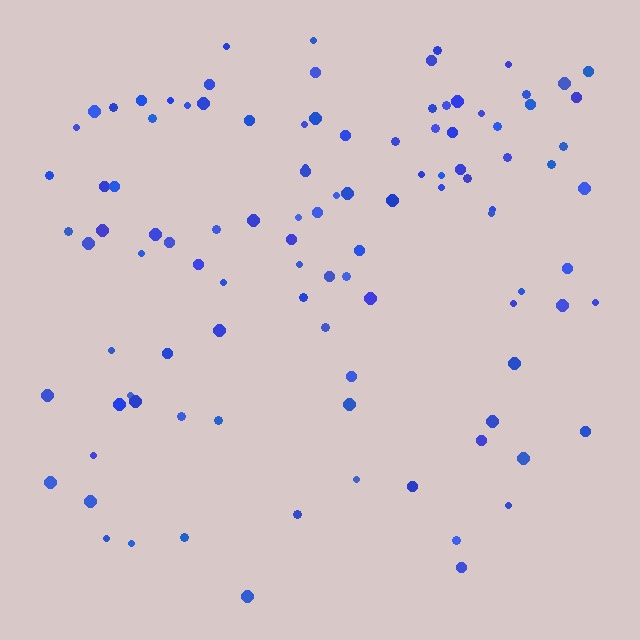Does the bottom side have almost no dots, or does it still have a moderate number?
Still a moderate number, just noticeably fewer than the top.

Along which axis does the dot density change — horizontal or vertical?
Vertical.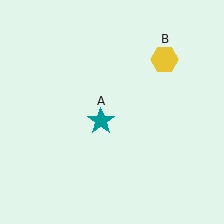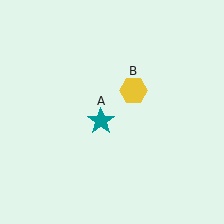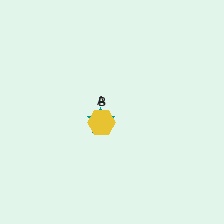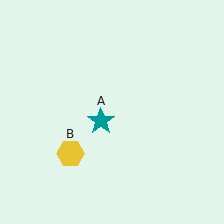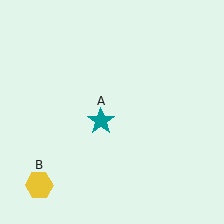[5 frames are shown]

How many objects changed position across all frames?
1 object changed position: yellow hexagon (object B).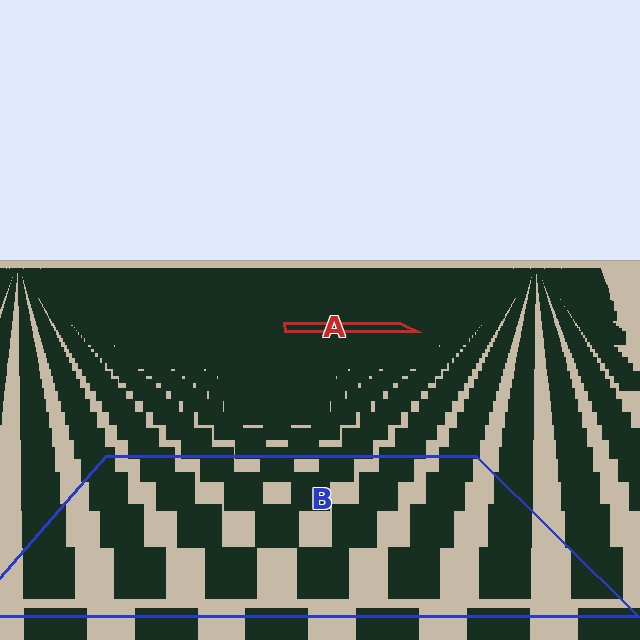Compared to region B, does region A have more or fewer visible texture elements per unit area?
Region A has more texture elements per unit area — they are packed more densely because it is farther away.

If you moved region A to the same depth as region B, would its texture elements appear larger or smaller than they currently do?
They would appear larger. At a closer depth, the same texture elements are projected at a bigger on-screen size.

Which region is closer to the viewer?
Region B is closer. The texture elements there are larger and more spread out.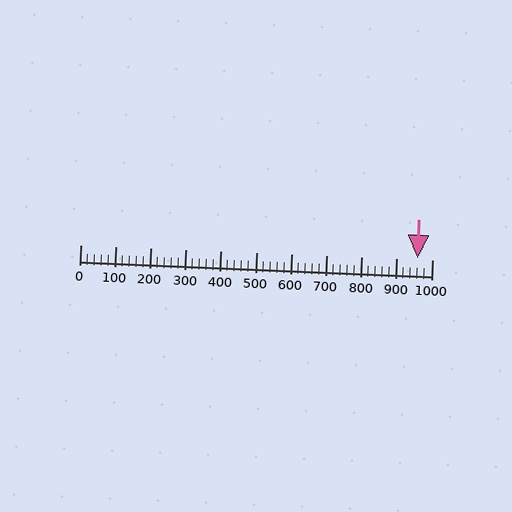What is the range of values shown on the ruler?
The ruler shows values from 0 to 1000.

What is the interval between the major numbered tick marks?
The major tick marks are spaced 100 units apart.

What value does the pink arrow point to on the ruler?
The pink arrow points to approximately 960.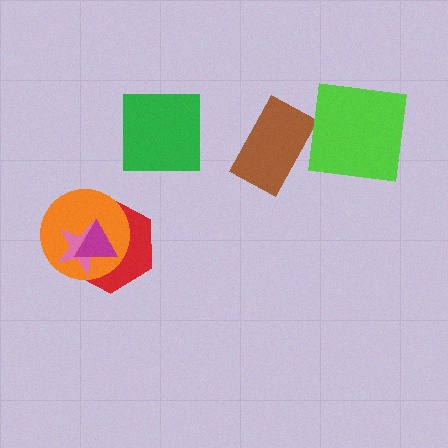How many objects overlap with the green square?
0 objects overlap with the green square.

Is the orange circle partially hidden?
Yes, it is partially covered by another shape.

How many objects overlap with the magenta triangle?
3 objects overlap with the magenta triangle.